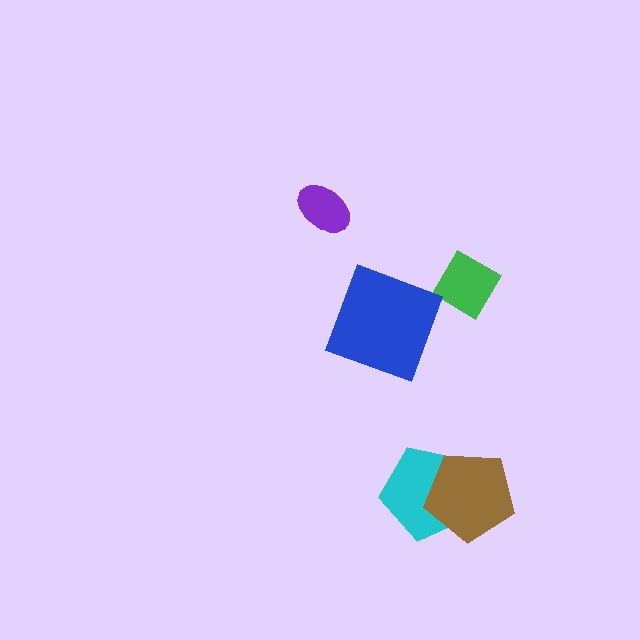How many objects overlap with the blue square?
0 objects overlap with the blue square.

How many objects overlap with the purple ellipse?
0 objects overlap with the purple ellipse.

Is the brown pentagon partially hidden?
No, no other shape covers it.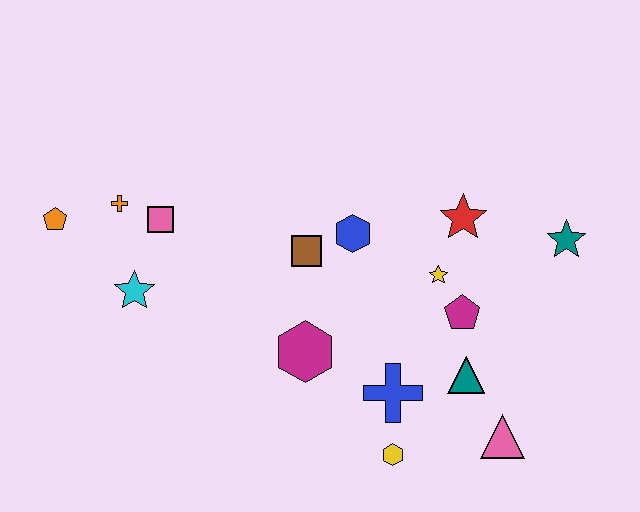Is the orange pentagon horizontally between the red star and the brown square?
No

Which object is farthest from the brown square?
The pink triangle is farthest from the brown square.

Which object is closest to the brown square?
The blue hexagon is closest to the brown square.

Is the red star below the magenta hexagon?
No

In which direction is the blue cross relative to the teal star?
The blue cross is to the left of the teal star.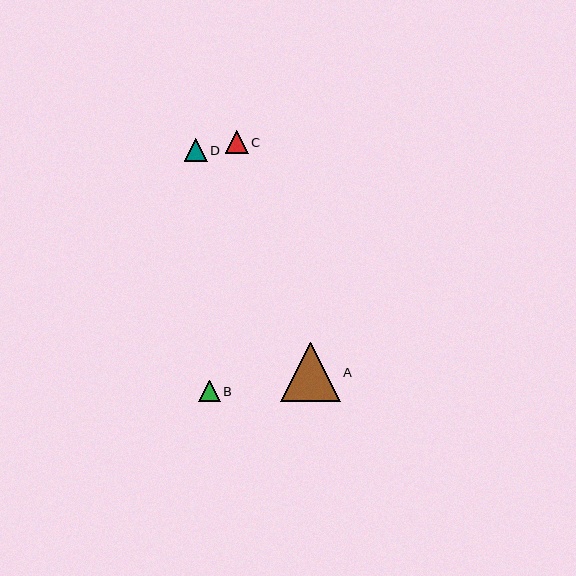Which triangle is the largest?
Triangle A is the largest with a size of approximately 59 pixels.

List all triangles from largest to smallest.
From largest to smallest: A, D, C, B.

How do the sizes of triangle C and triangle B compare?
Triangle C and triangle B are approximately the same size.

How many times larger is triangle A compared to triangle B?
Triangle A is approximately 2.8 times the size of triangle B.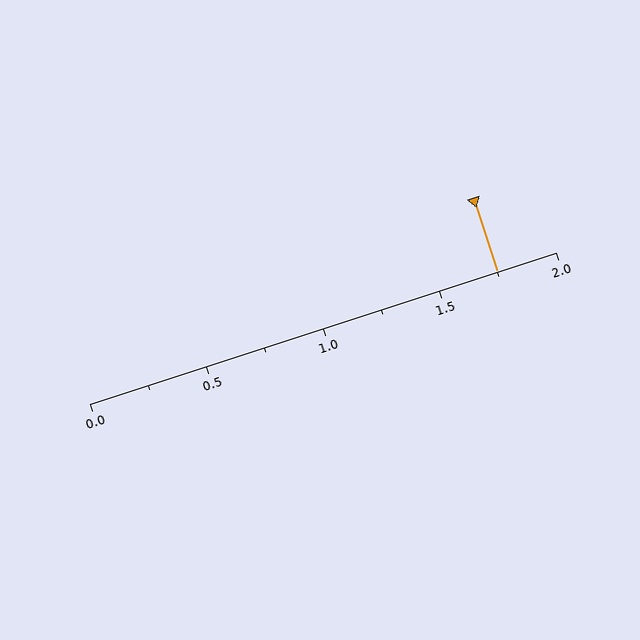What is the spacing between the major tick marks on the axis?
The major ticks are spaced 0.5 apart.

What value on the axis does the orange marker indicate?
The marker indicates approximately 1.75.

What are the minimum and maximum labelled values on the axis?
The axis runs from 0.0 to 2.0.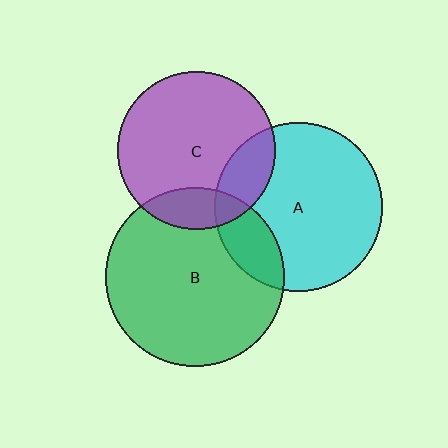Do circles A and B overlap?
Yes.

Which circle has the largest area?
Circle B (green).